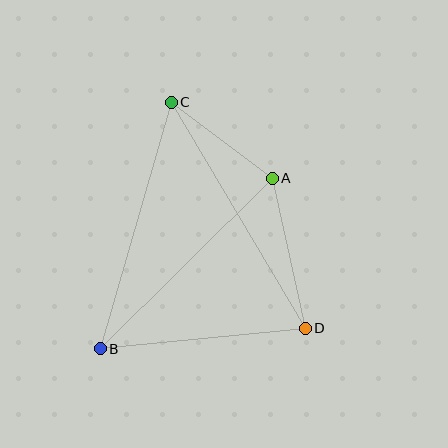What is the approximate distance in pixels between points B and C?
The distance between B and C is approximately 257 pixels.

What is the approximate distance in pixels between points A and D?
The distance between A and D is approximately 153 pixels.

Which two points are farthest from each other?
Points C and D are farthest from each other.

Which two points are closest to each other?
Points A and C are closest to each other.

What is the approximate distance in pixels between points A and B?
The distance between A and B is approximately 242 pixels.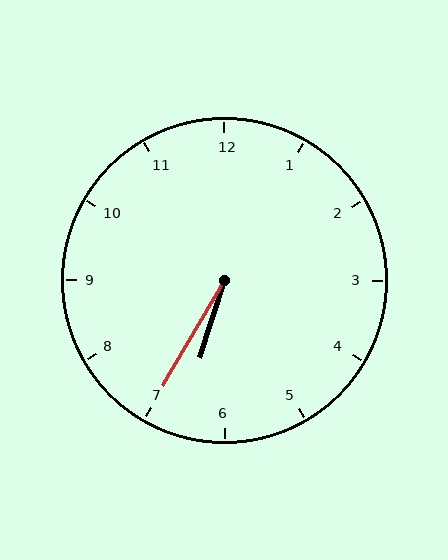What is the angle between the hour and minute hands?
Approximately 12 degrees.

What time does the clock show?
6:35.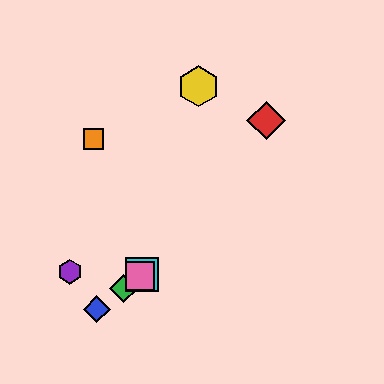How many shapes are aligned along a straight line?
4 shapes (the blue diamond, the green diamond, the cyan square, the pink square) are aligned along a straight line.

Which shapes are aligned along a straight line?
The blue diamond, the green diamond, the cyan square, the pink square are aligned along a straight line.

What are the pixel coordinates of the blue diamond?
The blue diamond is at (97, 309).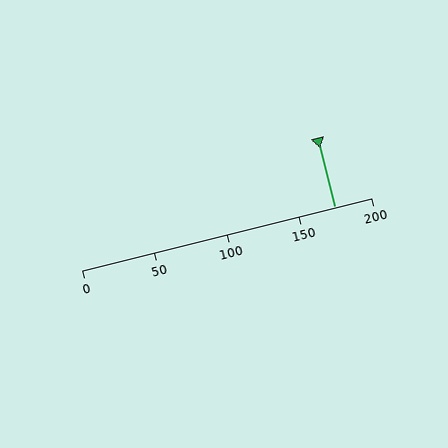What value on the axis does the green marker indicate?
The marker indicates approximately 175.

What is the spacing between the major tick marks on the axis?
The major ticks are spaced 50 apart.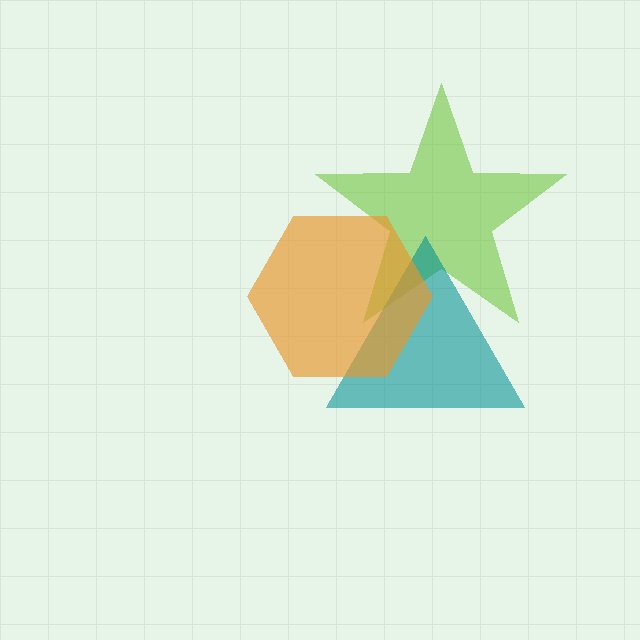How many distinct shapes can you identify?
There are 3 distinct shapes: a lime star, a teal triangle, an orange hexagon.